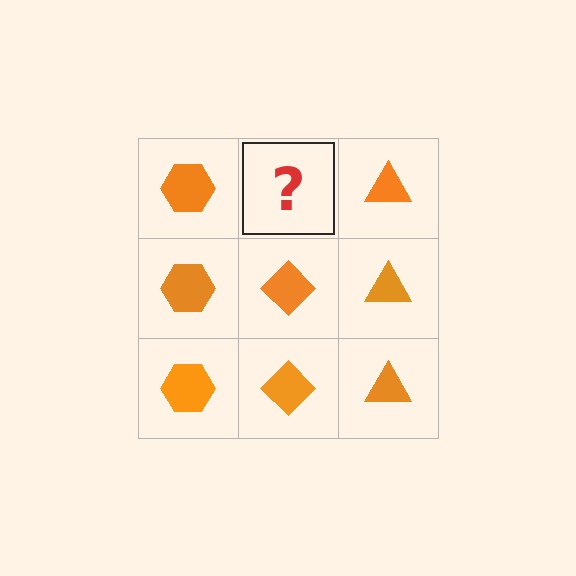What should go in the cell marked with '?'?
The missing cell should contain an orange diamond.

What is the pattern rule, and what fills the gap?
The rule is that each column has a consistent shape. The gap should be filled with an orange diamond.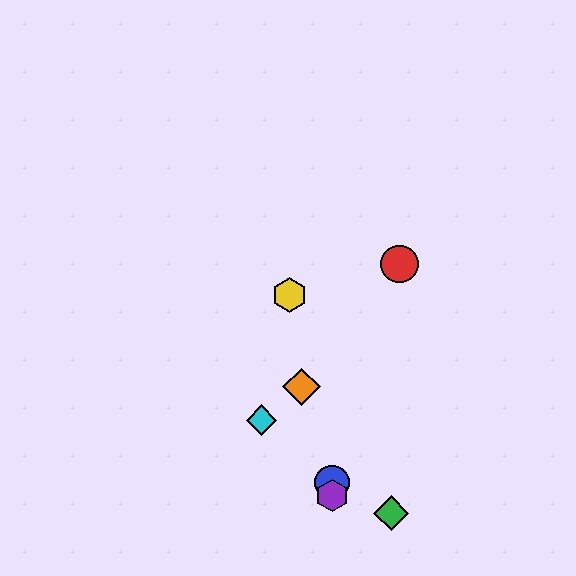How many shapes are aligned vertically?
2 shapes (the blue circle, the purple hexagon) are aligned vertically.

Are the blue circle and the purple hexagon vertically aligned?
Yes, both are at x≈332.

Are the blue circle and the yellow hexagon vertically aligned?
No, the blue circle is at x≈332 and the yellow hexagon is at x≈290.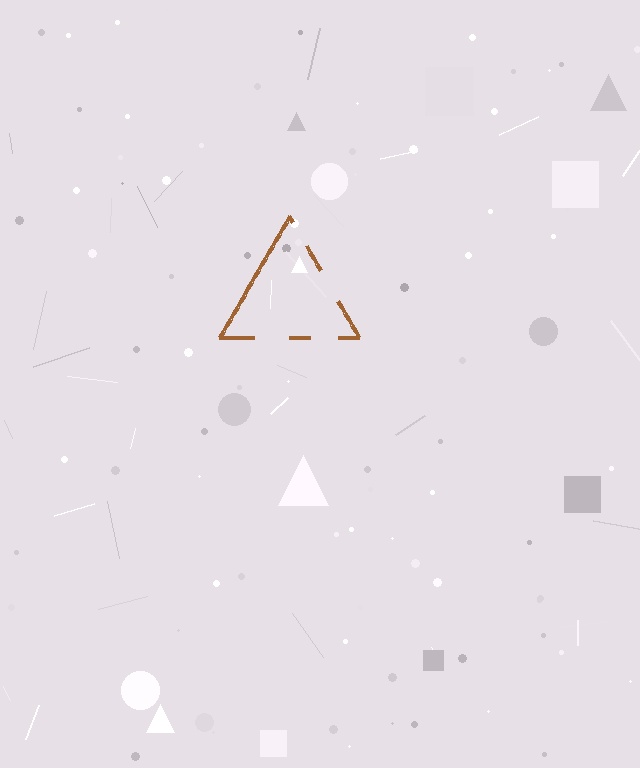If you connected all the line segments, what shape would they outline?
They would outline a triangle.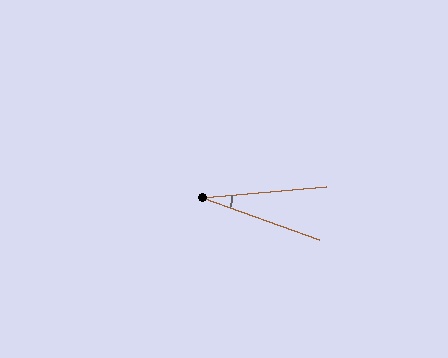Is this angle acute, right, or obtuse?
It is acute.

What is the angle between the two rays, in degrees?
Approximately 25 degrees.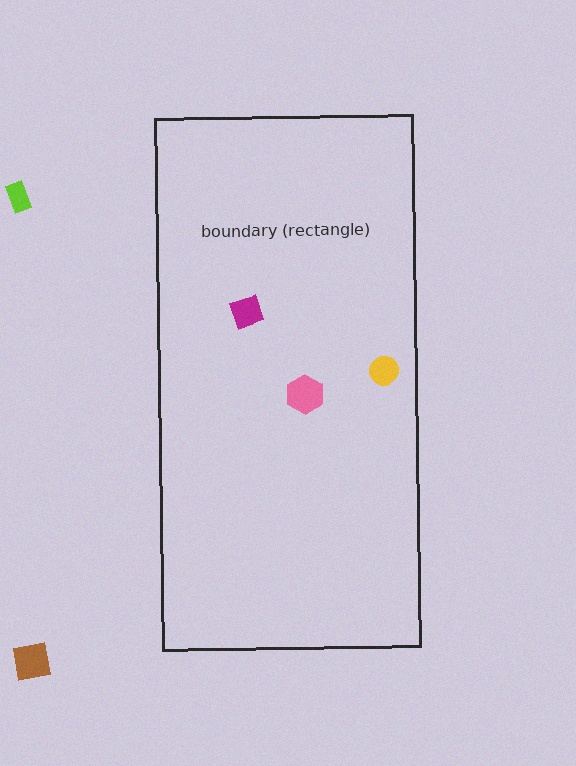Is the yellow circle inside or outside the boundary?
Inside.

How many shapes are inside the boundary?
3 inside, 2 outside.